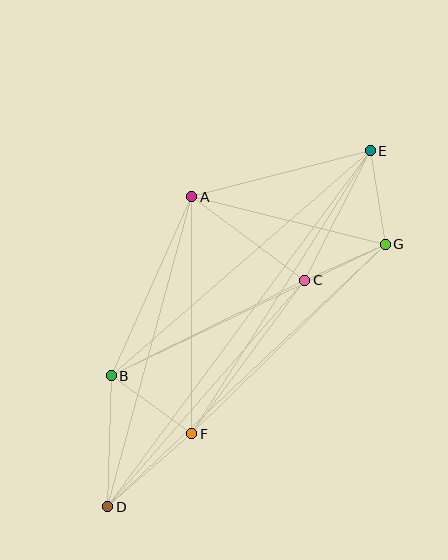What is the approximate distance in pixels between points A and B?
The distance between A and B is approximately 196 pixels.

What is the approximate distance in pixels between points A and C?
The distance between A and C is approximately 141 pixels.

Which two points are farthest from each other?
Points D and E are farthest from each other.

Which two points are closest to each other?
Points C and G are closest to each other.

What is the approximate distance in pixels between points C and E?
The distance between C and E is approximately 145 pixels.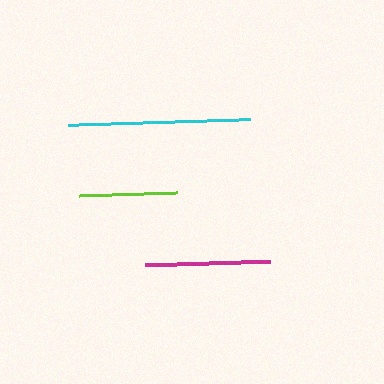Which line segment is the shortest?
The lime line is the shortest at approximately 98 pixels.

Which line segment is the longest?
The cyan line is the longest at approximately 182 pixels.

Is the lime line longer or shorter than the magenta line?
The magenta line is longer than the lime line.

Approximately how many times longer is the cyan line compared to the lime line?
The cyan line is approximately 1.9 times the length of the lime line.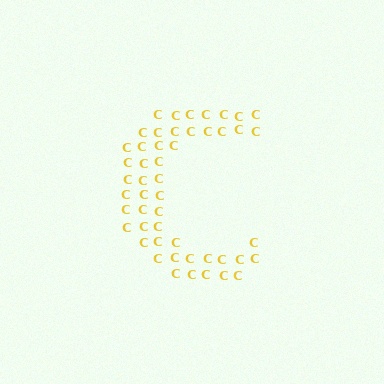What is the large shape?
The large shape is the letter C.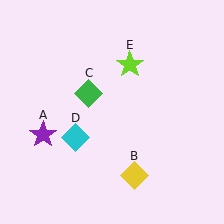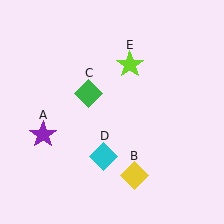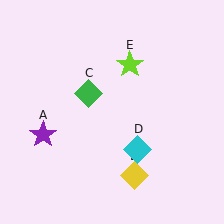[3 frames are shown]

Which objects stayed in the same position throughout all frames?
Purple star (object A) and yellow diamond (object B) and green diamond (object C) and lime star (object E) remained stationary.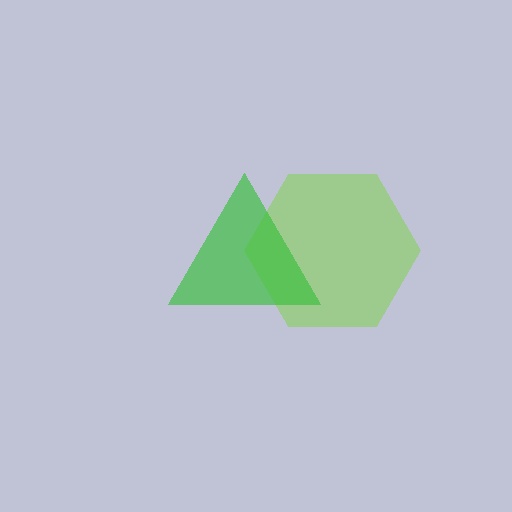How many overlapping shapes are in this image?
There are 2 overlapping shapes in the image.